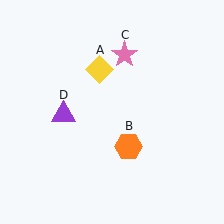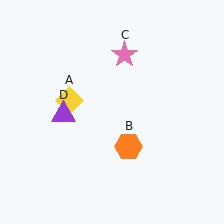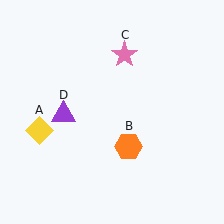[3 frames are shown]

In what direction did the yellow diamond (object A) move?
The yellow diamond (object A) moved down and to the left.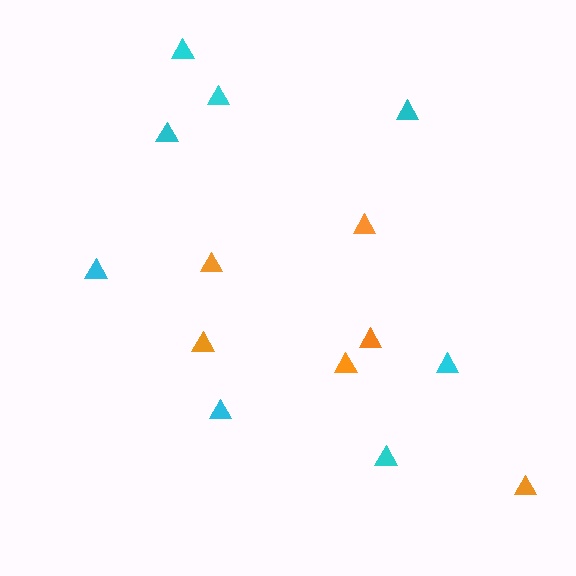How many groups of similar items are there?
There are 2 groups: one group of cyan triangles (8) and one group of orange triangles (6).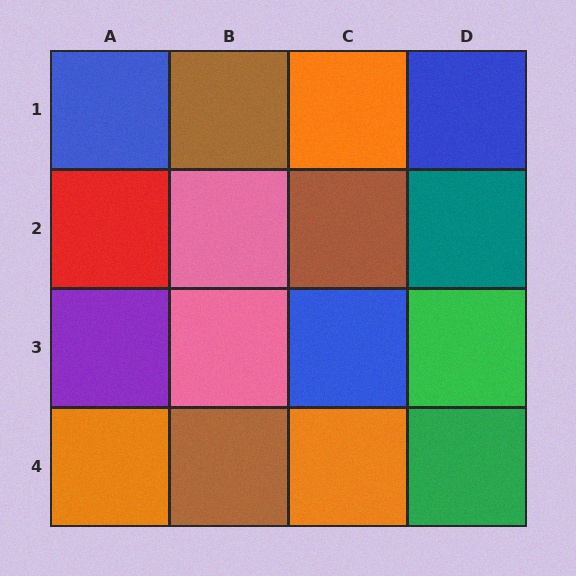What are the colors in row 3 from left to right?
Purple, pink, blue, green.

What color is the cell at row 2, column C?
Brown.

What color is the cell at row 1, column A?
Blue.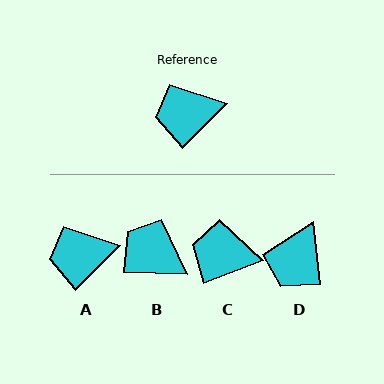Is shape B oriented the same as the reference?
No, it is off by about 46 degrees.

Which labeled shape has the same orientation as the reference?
A.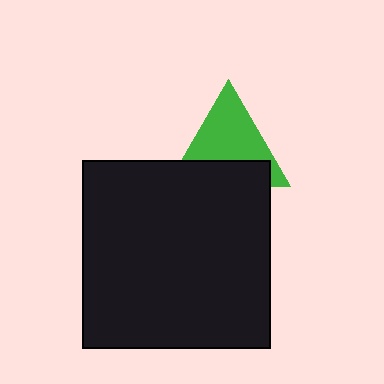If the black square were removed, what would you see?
You would see the complete green triangle.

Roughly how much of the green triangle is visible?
About half of it is visible (roughly 60%).